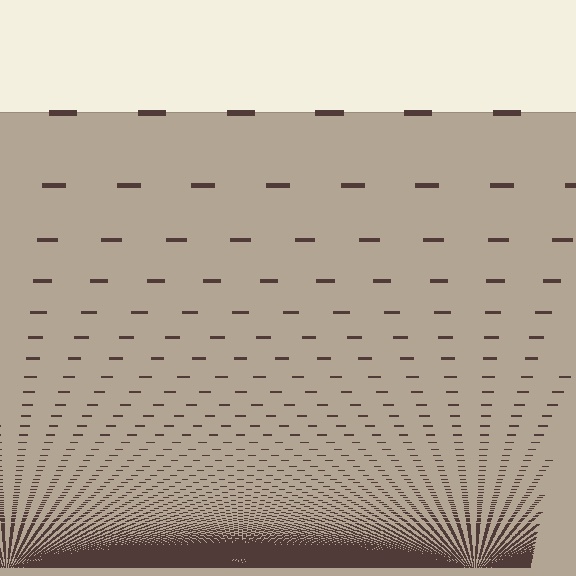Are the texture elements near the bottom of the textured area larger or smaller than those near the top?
Smaller. The gradient is inverted — elements near the bottom are smaller and denser.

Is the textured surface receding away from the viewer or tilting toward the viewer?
The surface appears to tilt toward the viewer. Texture elements get larger and sparser toward the top.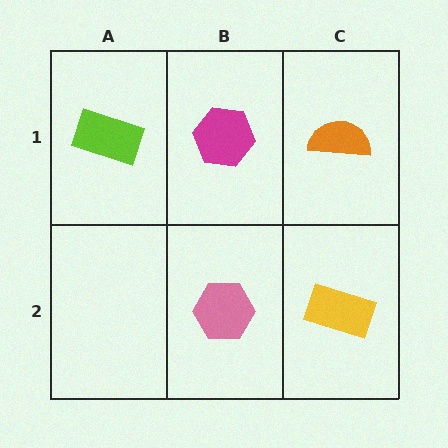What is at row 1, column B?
A magenta hexagon.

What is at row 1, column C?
An orange semicircle.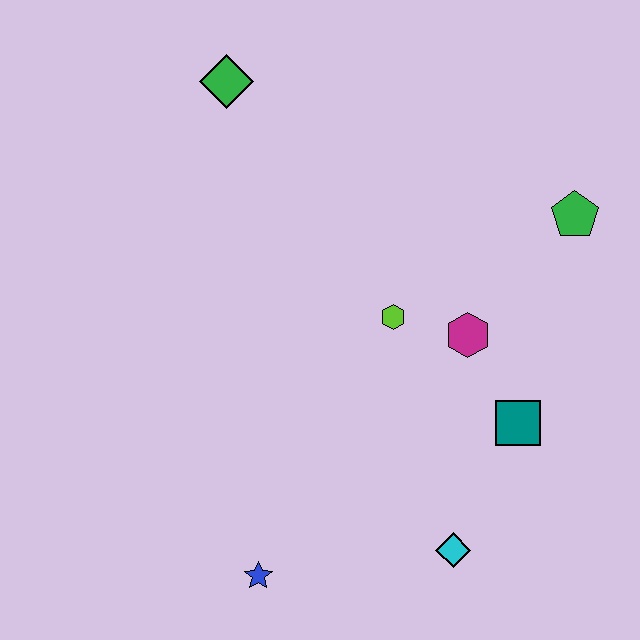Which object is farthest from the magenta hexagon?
The green diamond is farthest from the magenta hexagon.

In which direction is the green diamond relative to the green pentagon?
The green diamond is to the left of the green pentagon.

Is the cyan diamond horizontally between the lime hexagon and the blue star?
No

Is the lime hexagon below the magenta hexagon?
No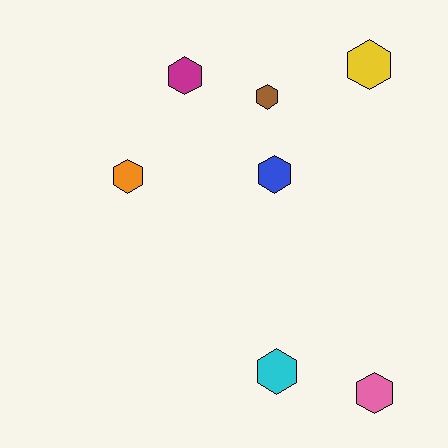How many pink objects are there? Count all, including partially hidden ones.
There is 1 pink object.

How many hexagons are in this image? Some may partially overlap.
There are 7 hexagons.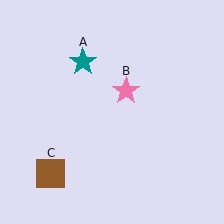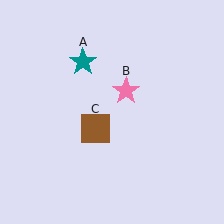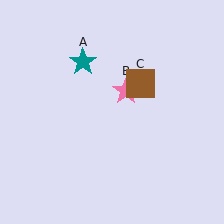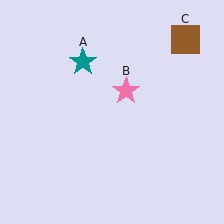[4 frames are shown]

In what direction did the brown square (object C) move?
The brown square (object C) moved up and to the right.